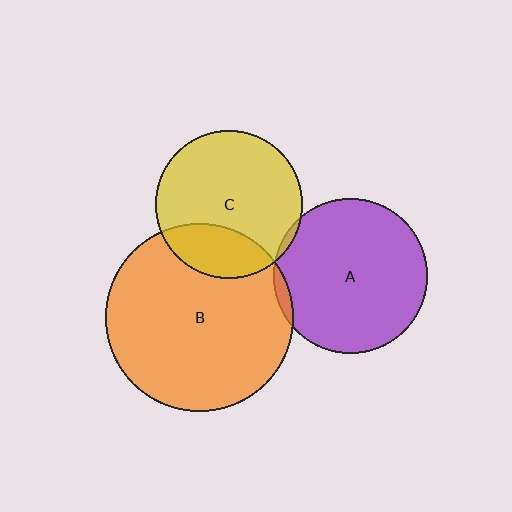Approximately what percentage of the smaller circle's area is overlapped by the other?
Approximately 5%.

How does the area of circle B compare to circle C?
Approximately 1.6 times.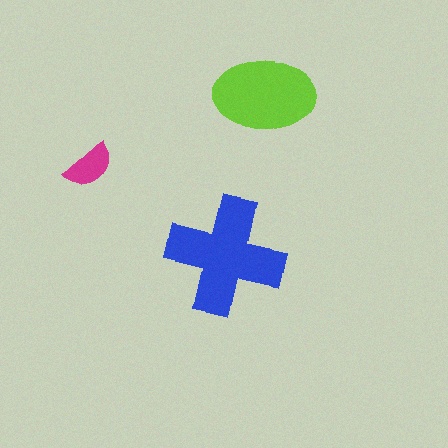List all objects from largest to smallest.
The blue cross, the lime ellipse, the magenta semicircle.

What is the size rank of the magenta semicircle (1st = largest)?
3rd.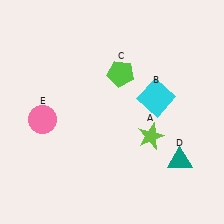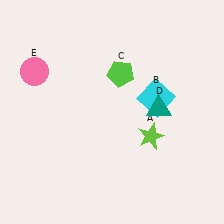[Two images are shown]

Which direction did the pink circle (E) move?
The pink circle (E) moved up.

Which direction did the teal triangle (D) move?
The teal triangle (D) moved up.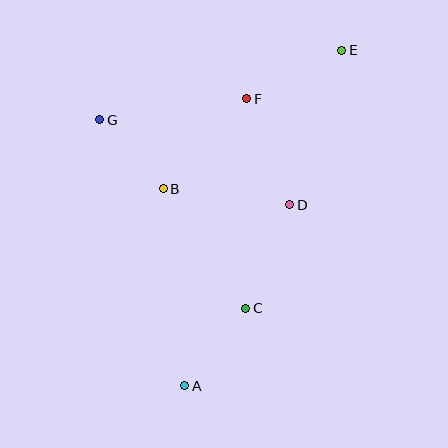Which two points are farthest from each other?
Points A and E are farthest from each other.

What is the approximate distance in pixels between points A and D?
The distance between A and D is approximately 209 pixels.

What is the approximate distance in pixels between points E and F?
The distance between E and F is approximately 106 pixels.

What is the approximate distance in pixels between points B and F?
The distance between B and F is approximately 123 pixels.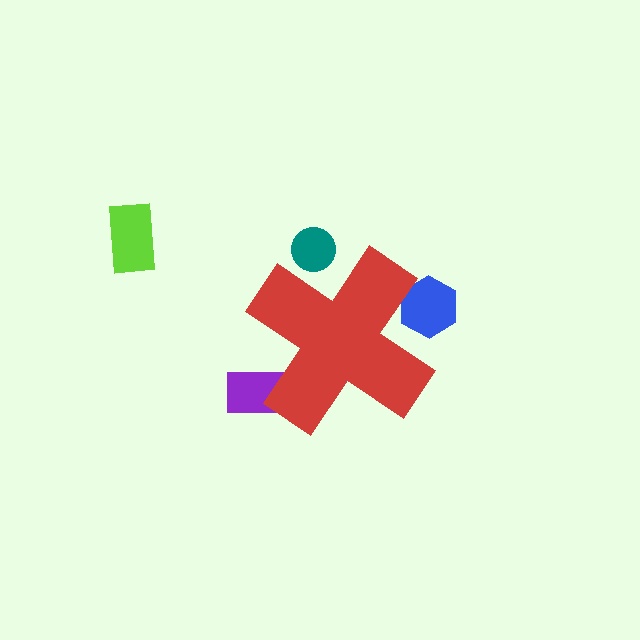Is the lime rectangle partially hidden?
No, the lime rectangle is fully visible.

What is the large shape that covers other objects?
A red cross.